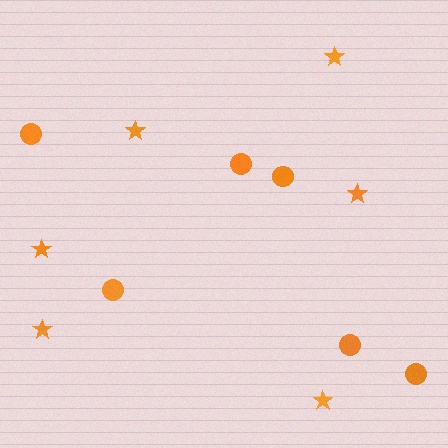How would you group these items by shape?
There are 2 groups: one group of circles (6) and one group of stars (6).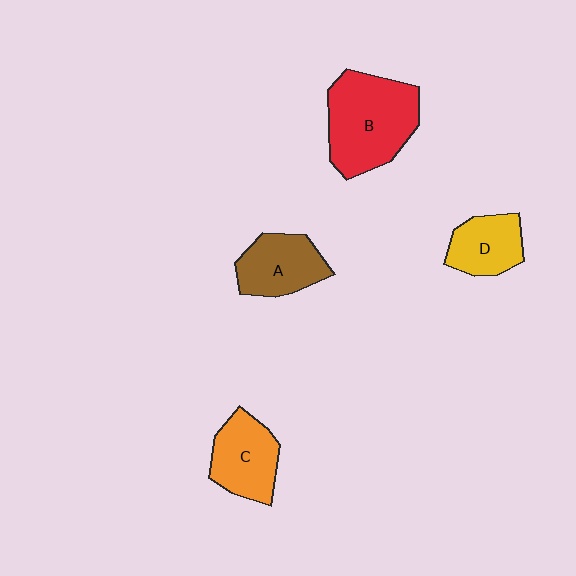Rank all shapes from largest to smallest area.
From largest to smallest: B (red), C (orange), A (brown), D (yellow).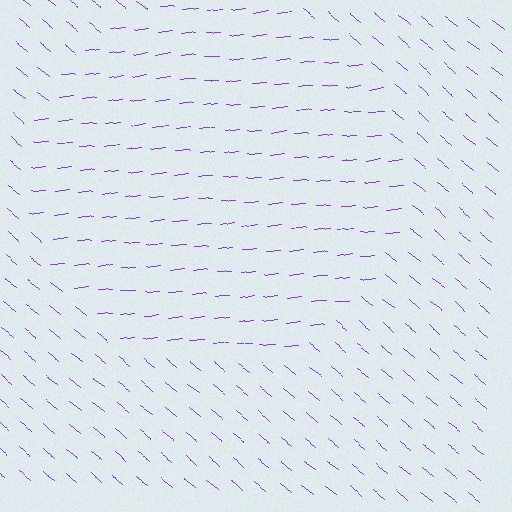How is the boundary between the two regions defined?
The boundary is defined purely by a change in line orientation (approximately 45 degrees difference). All lines are the same color and thickness.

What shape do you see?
I see a circle.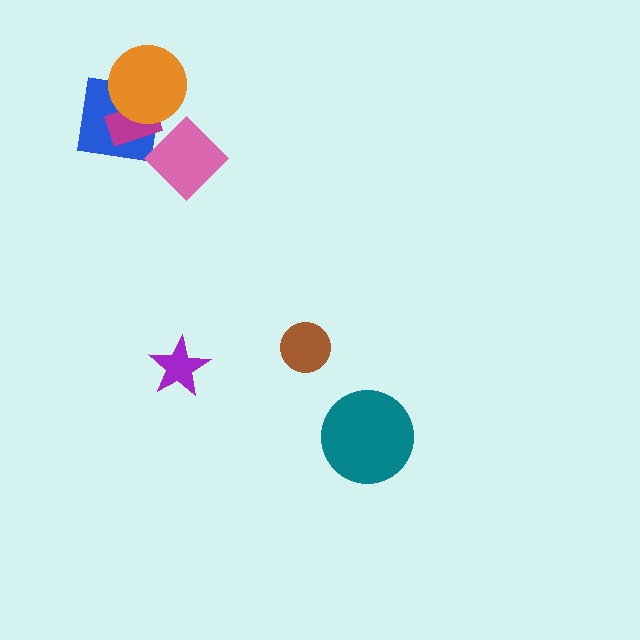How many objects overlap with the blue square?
2 objects overlap with the blue square.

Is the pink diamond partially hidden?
No, no other shape covers it.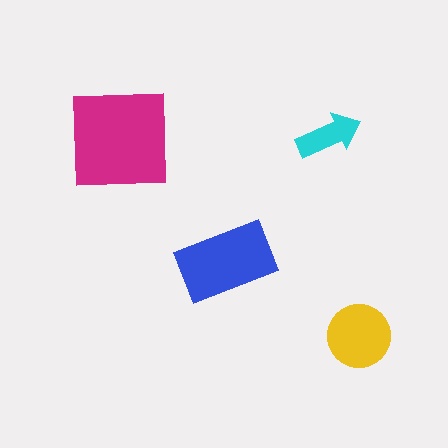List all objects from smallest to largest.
The cyan arrow, the yellow circle, the blue rectangle, the magenta square.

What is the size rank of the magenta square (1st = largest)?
1st.